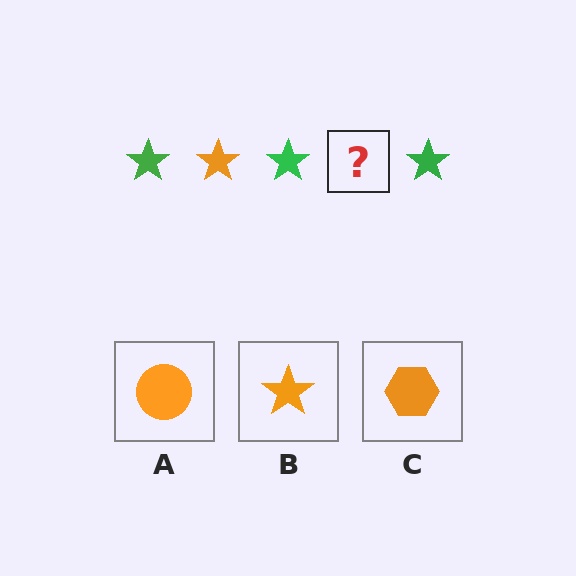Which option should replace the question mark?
Option B.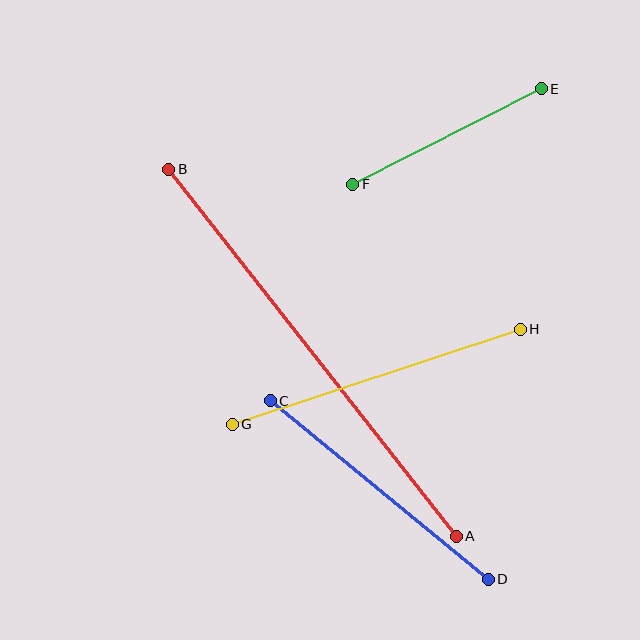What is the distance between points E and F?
The distance is approximately 211 pixels.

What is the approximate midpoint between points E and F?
The midpoint is at approximately (447, 137) pixels.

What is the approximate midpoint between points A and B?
The midpoint is at approximately (313, 353) pixels.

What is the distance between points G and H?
The distance is approximately 303 pixels.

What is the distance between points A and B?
The distance is approximately 466 pixels.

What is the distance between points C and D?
The distance is approximately 282 pixels.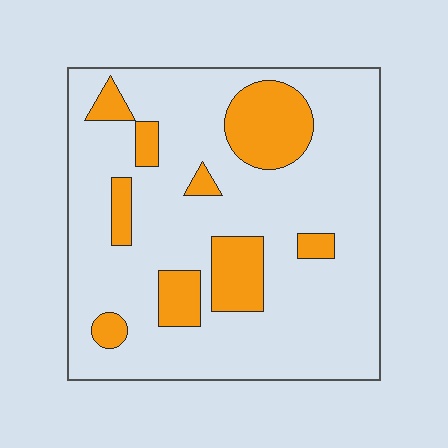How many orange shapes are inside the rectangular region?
9.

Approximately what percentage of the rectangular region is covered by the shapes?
Approximately 20%.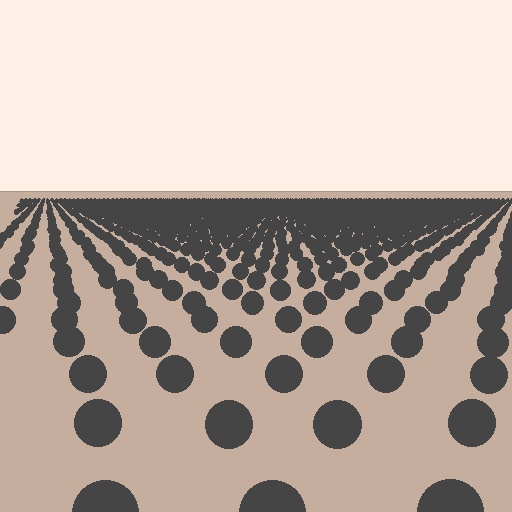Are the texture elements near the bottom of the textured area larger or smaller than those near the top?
Larger. Near the bottom, elements are closer to the viewer and appear at a bigger on-screen size.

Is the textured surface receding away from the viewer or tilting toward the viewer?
The surface is receding away from the viewer. Texture elements get smaller and denser toward the top.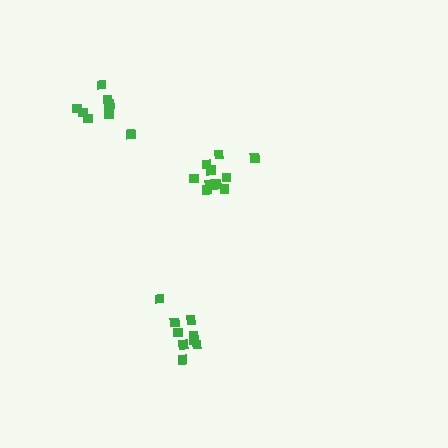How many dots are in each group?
Group 1: 11 dots, Group 2: 9 dots, Group 3: 9 dots (29 total).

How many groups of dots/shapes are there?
There are 3 groups.